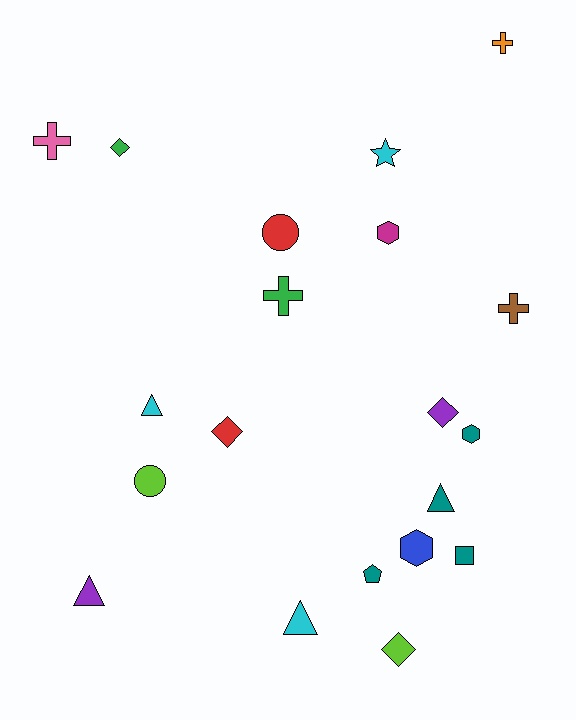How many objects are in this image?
There are 20 objects.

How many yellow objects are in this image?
There are no yellow objects.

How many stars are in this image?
There is 1 star.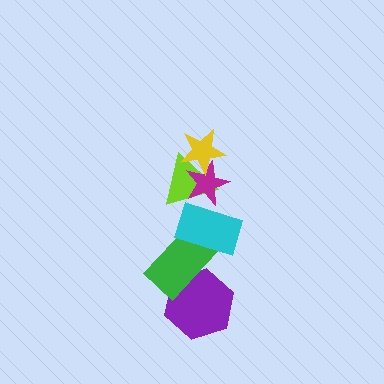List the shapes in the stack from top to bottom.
From top to bottom: the yellow star, the magenta star, the lime triangle, the cyan rectangle, the green rectangle, the purple hexagon.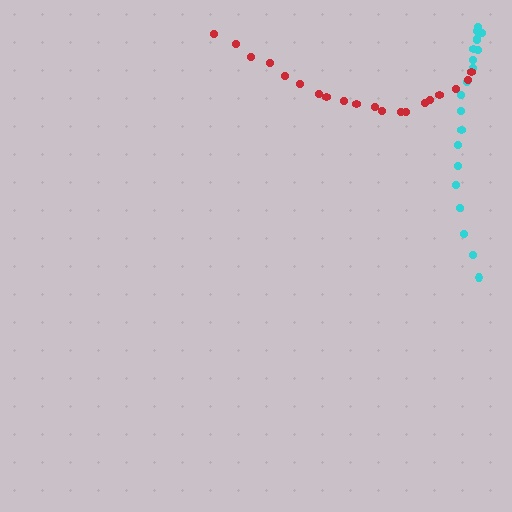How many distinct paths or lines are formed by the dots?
There are 2 distinct paths.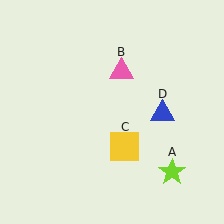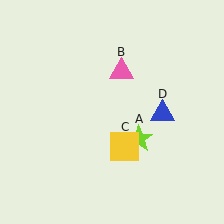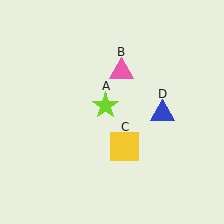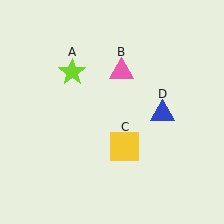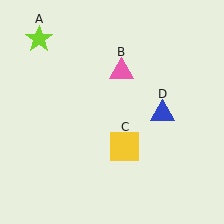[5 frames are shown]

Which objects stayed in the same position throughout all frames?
Pink triangle (object B) and yellow square (object C) and blue triangle (object D) remained stationary.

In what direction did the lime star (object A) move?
The lime star (object A) moved up and to the left.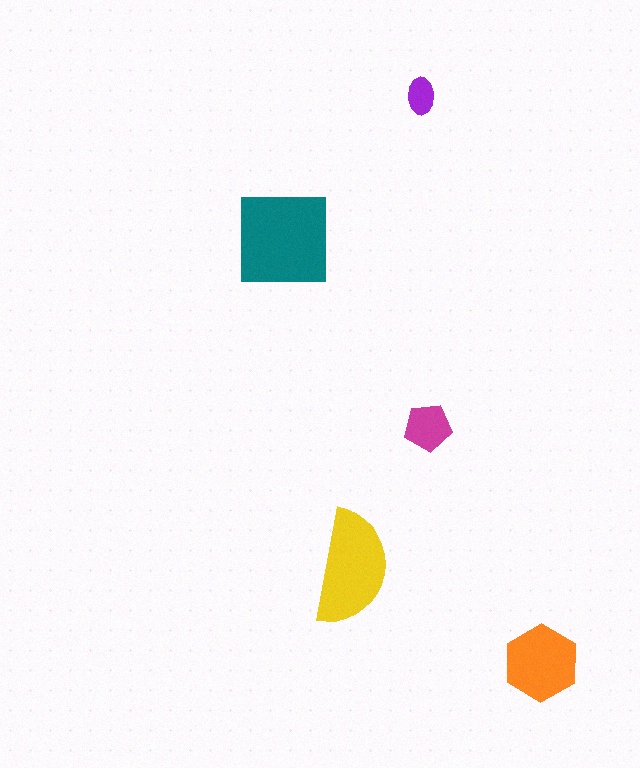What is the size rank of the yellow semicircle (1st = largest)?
2nd.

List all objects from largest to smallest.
The teal square, the yellow semicircle, the orange hexagon, the magenta pentagon, the purple ellipse.